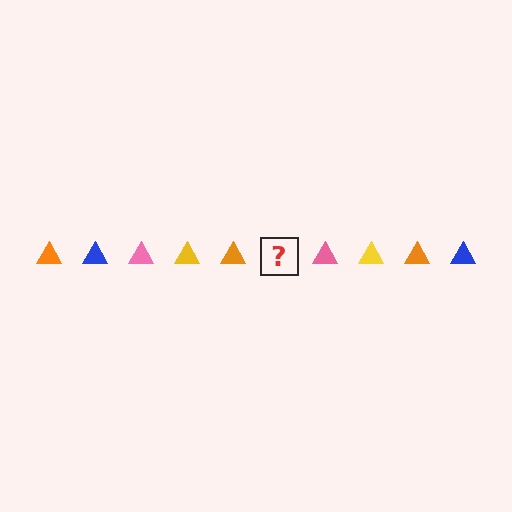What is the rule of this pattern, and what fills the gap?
The rule is that the pattern cycles through orange, blue, pink, yellow triangles. The gap should be filled with a blue triangle.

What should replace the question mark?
The question mark should be replaced with a blue triangle.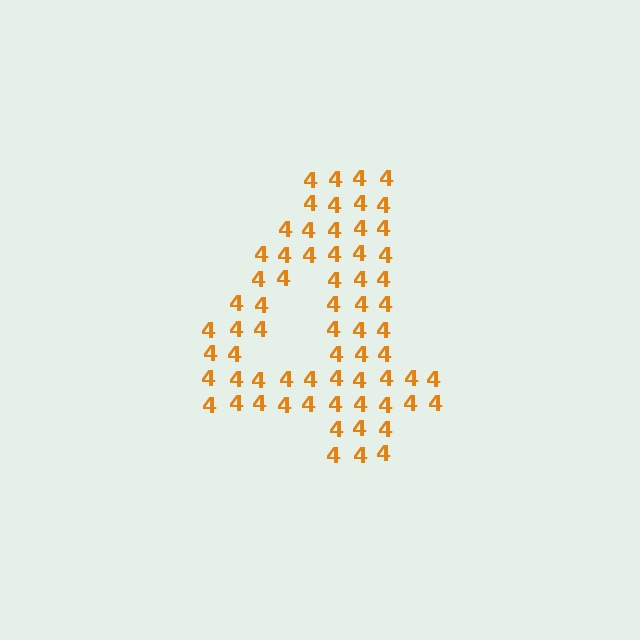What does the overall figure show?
The overall figure shows the digit 4.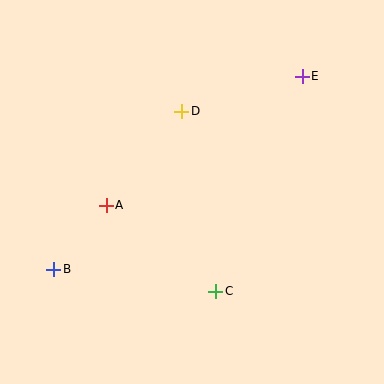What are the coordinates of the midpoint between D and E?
The midpoint between D and E is at (242, 94).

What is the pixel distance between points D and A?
The distance between D and A is 121 pixels.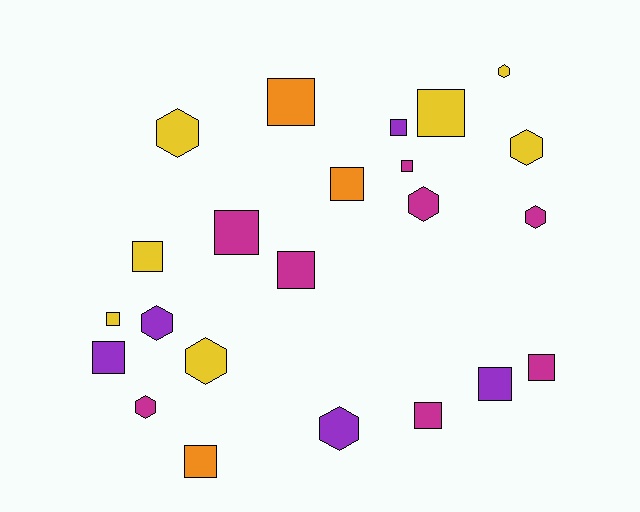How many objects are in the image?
There are 23 objects.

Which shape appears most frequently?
Square, with 14 objects.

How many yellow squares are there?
There are 3 yellow squares.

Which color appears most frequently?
Magenta, with 8 objects.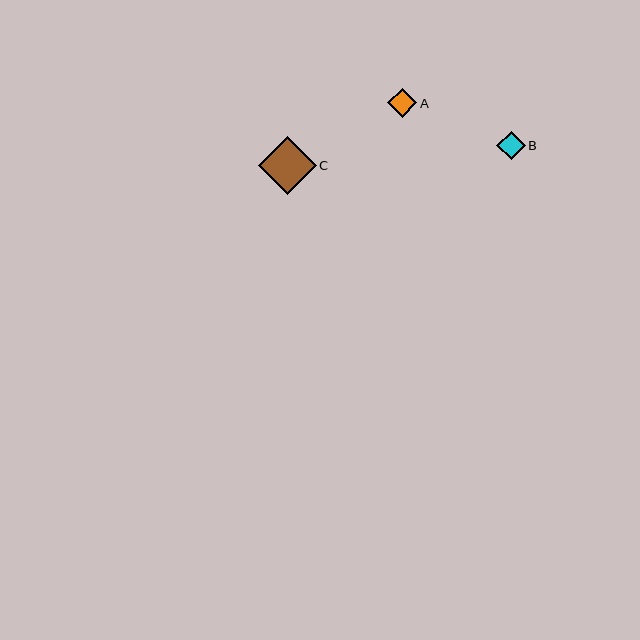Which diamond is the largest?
Diamond C is the largest with a size of approximately 58 pixels.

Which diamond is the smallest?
Diamond B is the smallest with a size of approximately 29 pixels.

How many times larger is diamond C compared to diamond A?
Diamond C is approximately 2.0 times the size of diamond A.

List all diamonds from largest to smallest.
From largest to smallest: C, A, B.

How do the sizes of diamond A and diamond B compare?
Diamond A and diamond B are approximately the same size.